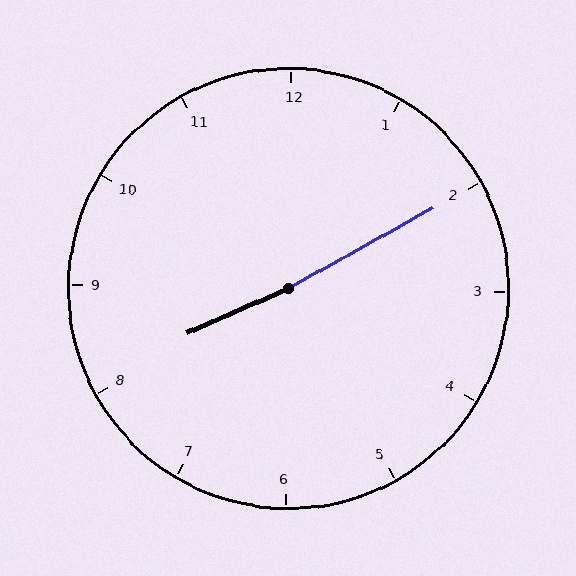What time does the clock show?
8:10.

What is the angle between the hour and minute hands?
Approximately 175 degrees.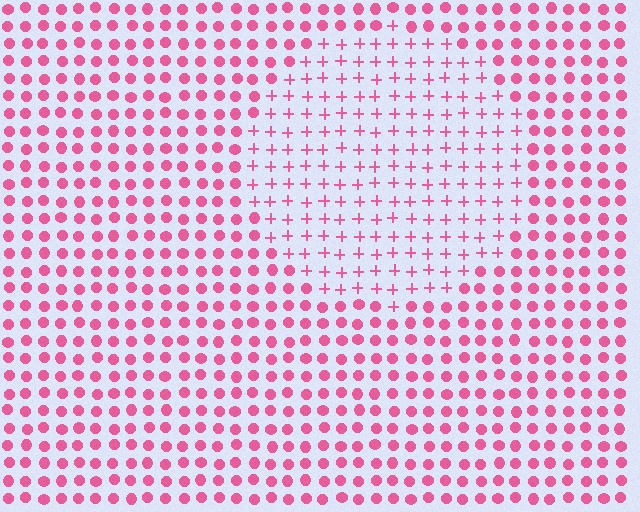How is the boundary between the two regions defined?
The boundary is defined by a change in element shape: plus signs inside vs. circles outside. All elements share the same color and spacing.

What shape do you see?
I see a circle.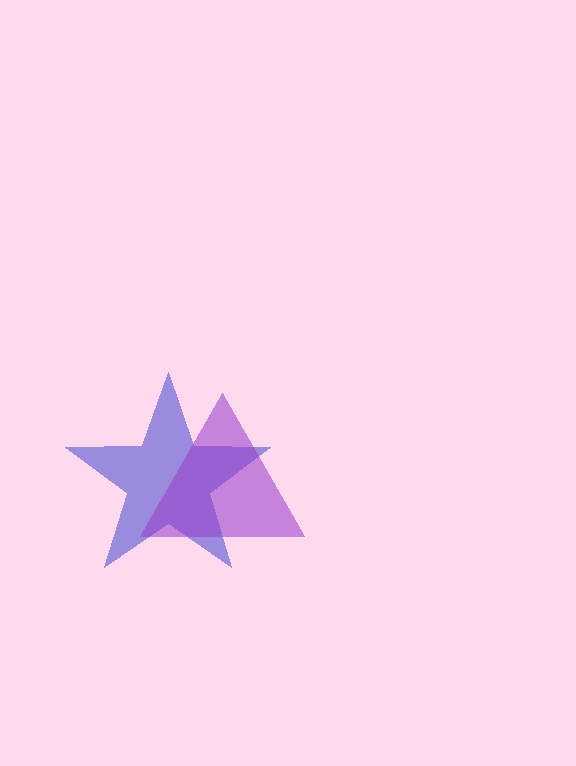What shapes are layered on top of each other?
The layered shapes are: a blue star, a purple triangle.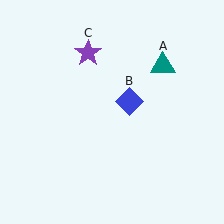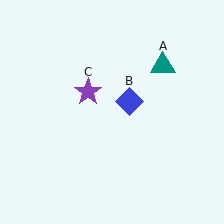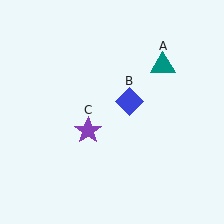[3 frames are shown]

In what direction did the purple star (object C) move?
The purple star (object C) moved down.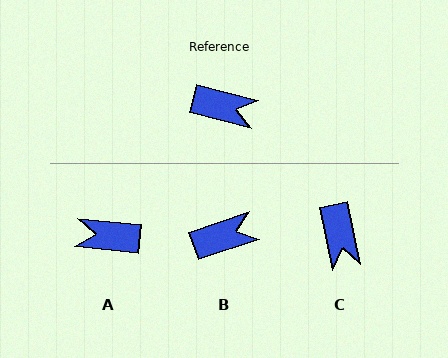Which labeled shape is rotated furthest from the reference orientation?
A, about 171 degrees away.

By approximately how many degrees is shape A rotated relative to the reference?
Approximately 171 degrees clockwise.